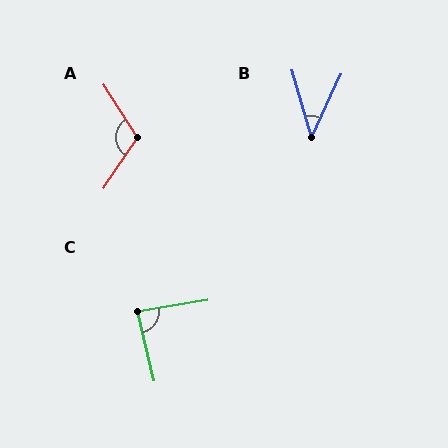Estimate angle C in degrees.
Approximately 86 degrees.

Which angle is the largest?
A, at approximately 113 degrees.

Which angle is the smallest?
B, at approximately 41 degrees.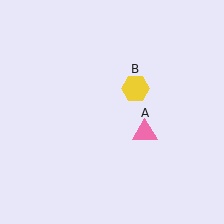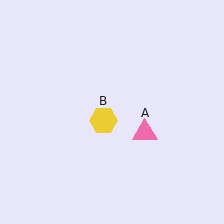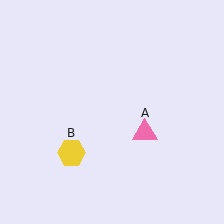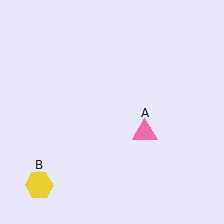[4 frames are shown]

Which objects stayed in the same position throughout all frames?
Pink triangle (object A) remained stationary.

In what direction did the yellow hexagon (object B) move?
The yellow hexagon (object B) moved down and to the left.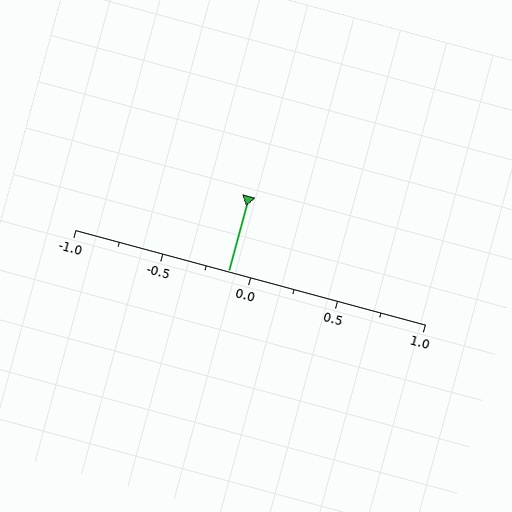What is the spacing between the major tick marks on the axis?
The major ticks are spaced 0.5 apart.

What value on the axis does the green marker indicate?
The marker indicates approximately -0.12.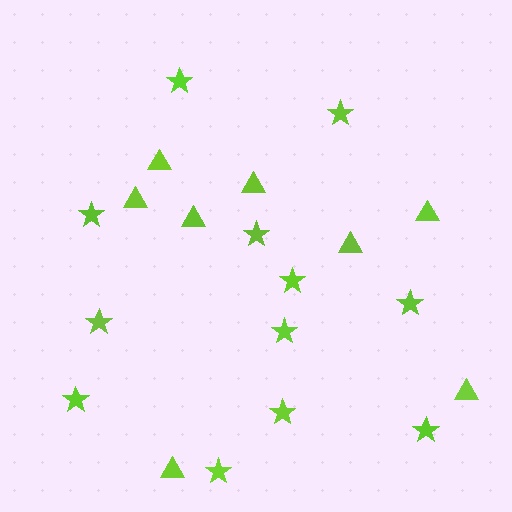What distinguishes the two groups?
There are 2 groups: one group of stars (12) and one group of triangles (8).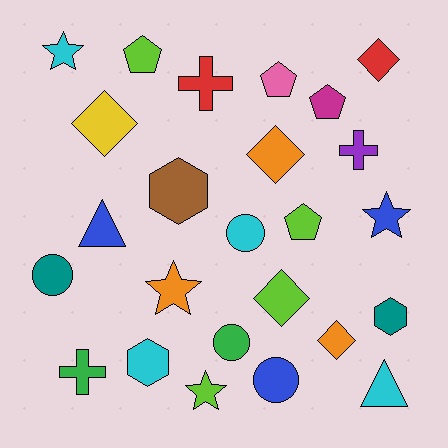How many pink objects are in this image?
There is 1 pink object.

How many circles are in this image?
There are 4 circles.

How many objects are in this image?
There are 25 objects.